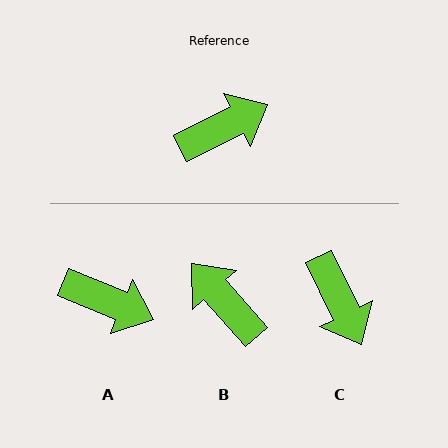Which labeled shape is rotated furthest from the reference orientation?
B, about 105 degrees away.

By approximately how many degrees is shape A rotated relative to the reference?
Approximately 50 degrees clockwise.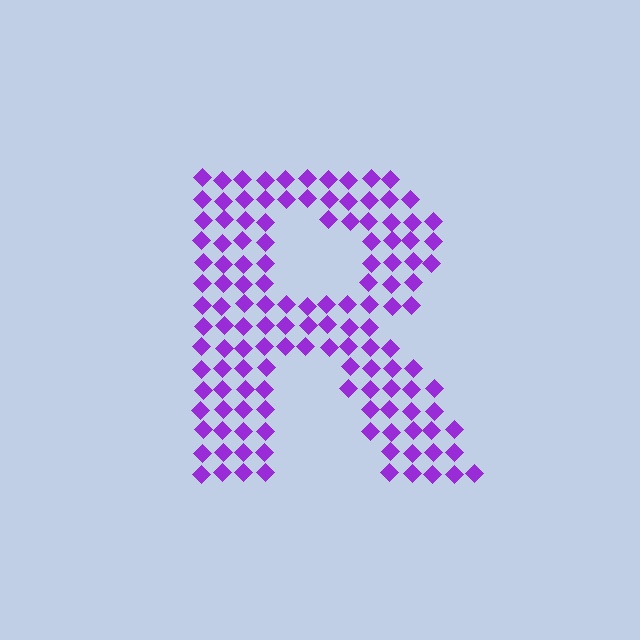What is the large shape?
The large shape is the letter R.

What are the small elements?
The small elements are diamonds.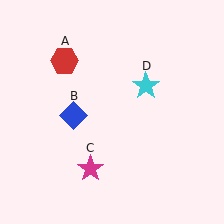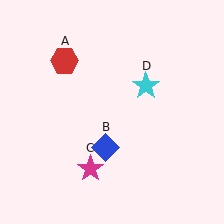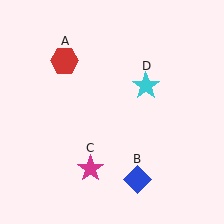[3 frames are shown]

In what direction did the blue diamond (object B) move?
The blue diamond (object B) moved down and to the right.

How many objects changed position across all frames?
1 object changed position: blue diamond (object B).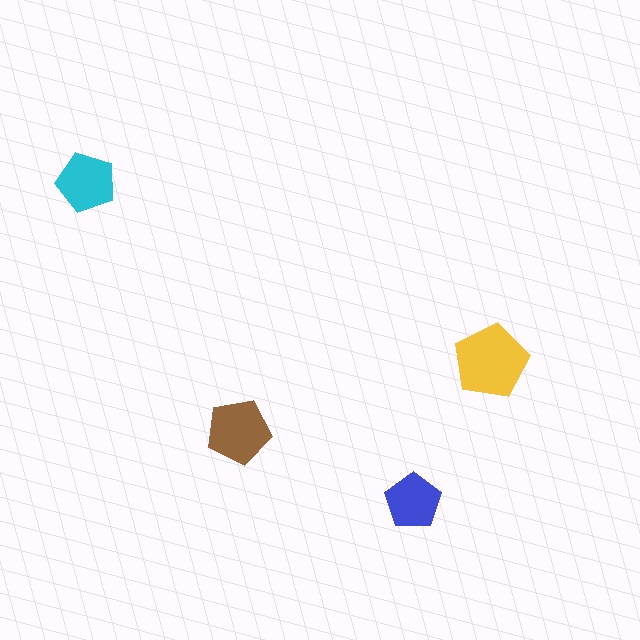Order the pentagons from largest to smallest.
the yellow one, the brown one, the cyan one, the blue one.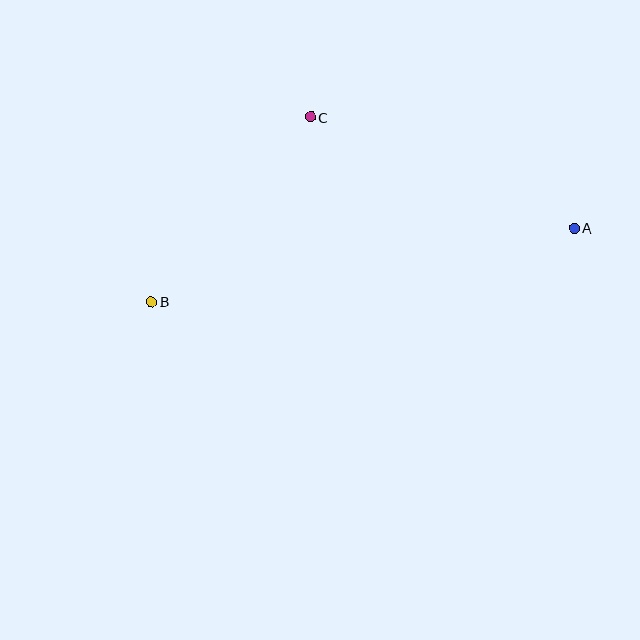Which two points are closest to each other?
Points B and C are closest to each other.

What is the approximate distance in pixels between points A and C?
The distance between A and C is approximately 286 pixels.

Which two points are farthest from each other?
Points A and B are farthest from each other.